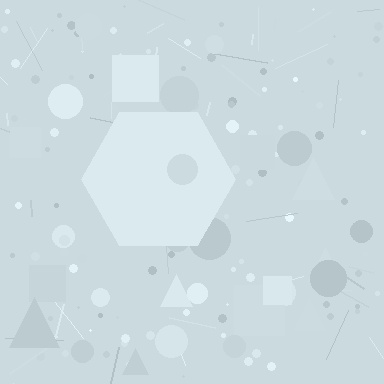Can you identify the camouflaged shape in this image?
The camouflaged shape is a hexagon.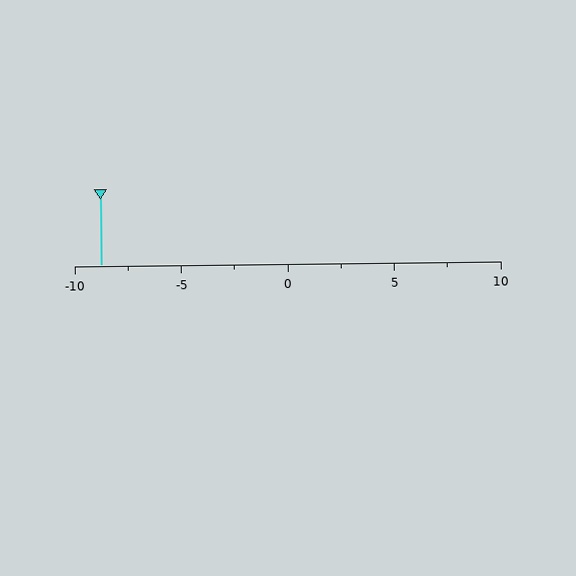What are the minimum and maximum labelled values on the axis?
The axis runs from -10 to 10.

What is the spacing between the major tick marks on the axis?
The major ticks are spaced 5 apart.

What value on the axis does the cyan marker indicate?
The marker indicates approximately -8.8.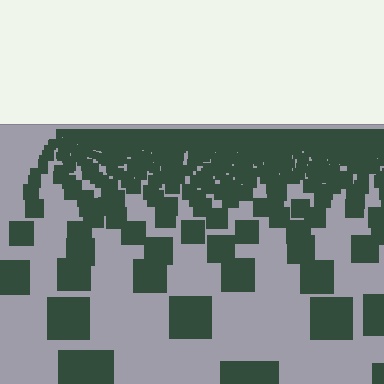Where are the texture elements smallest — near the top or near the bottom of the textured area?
Near the top.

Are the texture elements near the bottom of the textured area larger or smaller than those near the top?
Larger. Near the bottom, elements are closer to the viewer and appear at a bigger on-screen size.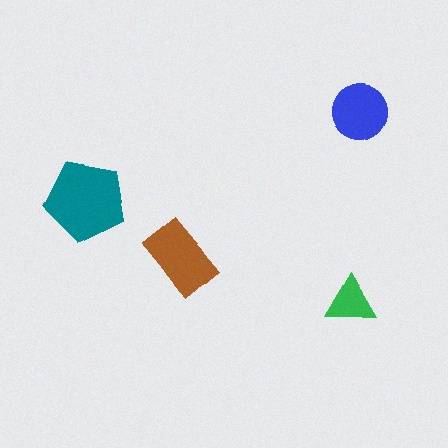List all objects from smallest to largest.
The green triangle, the blue circle, the brown rectangle, the teal pentagon.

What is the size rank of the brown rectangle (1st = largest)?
2nd.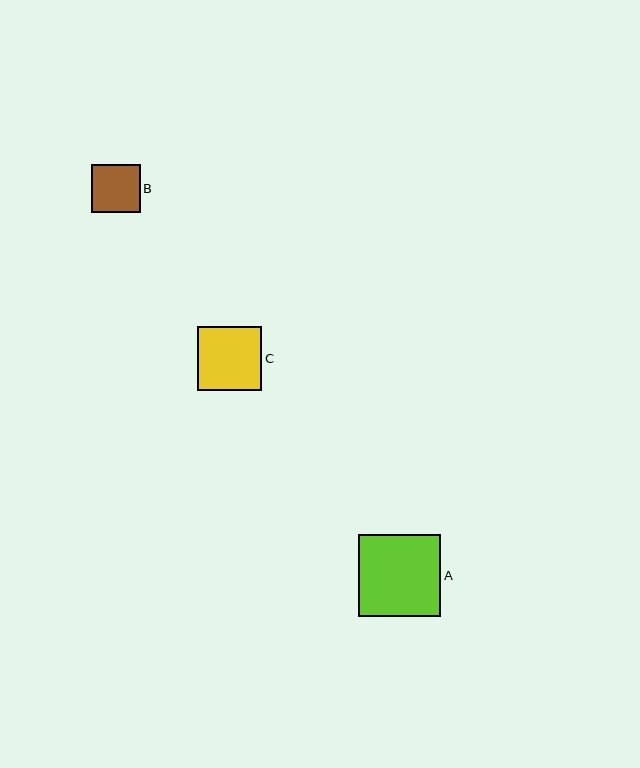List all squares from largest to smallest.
From largest to smallest: A, C, B.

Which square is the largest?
Square A is the largest with a size of approximately 82 pixels.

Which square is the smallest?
Square B is the smallest with a size of approximately 48 pixels.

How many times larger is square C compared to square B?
Square C is approximately 1.3 times the size of square B.